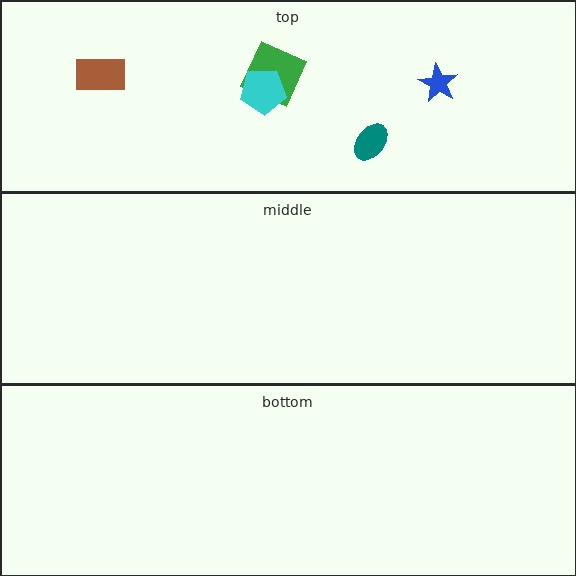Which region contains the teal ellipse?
The top region.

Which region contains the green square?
The top region.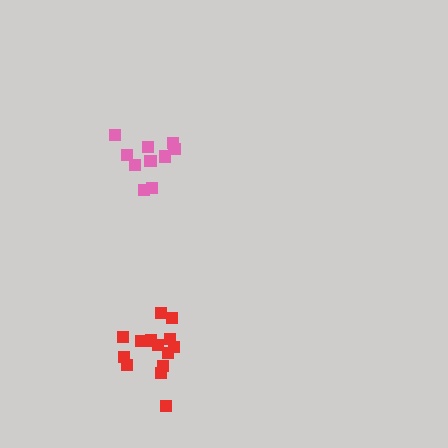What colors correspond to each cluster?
The clusters are colored: red, pink.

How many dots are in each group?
Group 1: 15 dots, Group 2: 10 dots (25 total).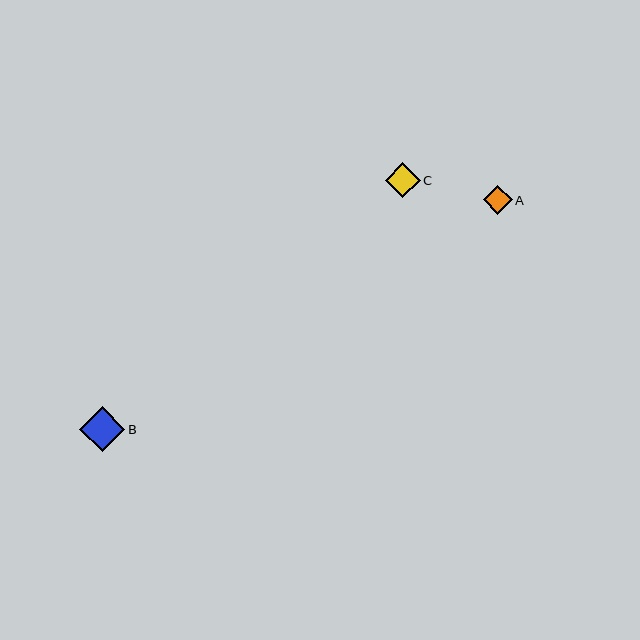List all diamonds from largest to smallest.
From largest to smallest: B, C, A.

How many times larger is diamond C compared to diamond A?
Diamond C is approximately 1.2 times the size of diamond A.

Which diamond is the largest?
Diamond B is the largest with a size of approximately 45 pixels.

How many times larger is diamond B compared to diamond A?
Diamond B is approximately 1.6 times the size of diamond A.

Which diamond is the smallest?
Diamond A is the smallest with a size of approximately 29 pixels.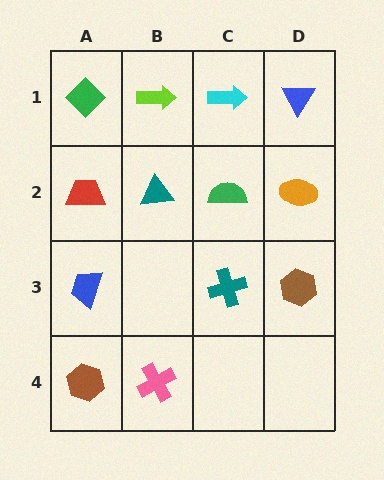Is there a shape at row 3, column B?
No, that cell is empty.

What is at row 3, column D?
A brown hexagon.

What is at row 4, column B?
A pink cross.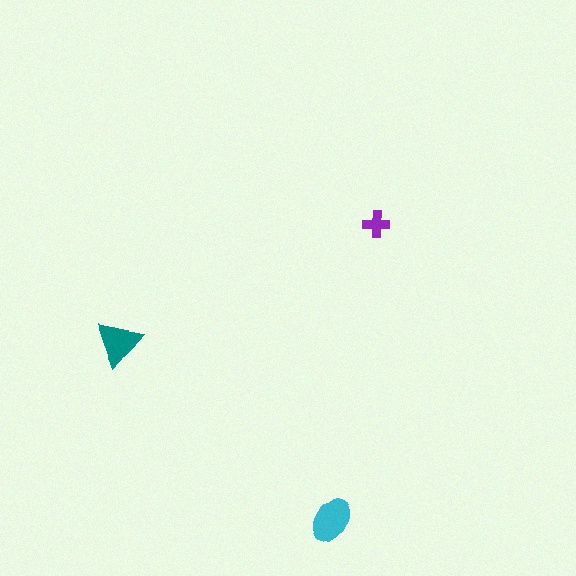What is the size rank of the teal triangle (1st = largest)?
2nd.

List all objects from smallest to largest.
The purple cross, the teal triangle, the cyan ellipse.